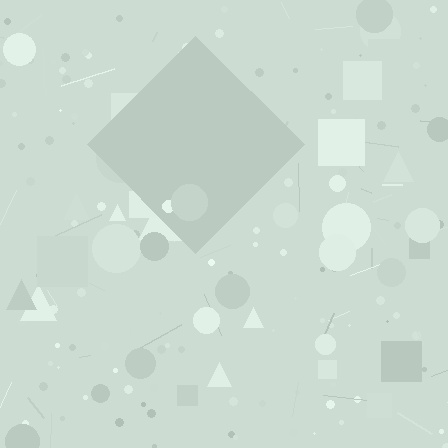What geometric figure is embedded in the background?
A diamond is embedded in the background.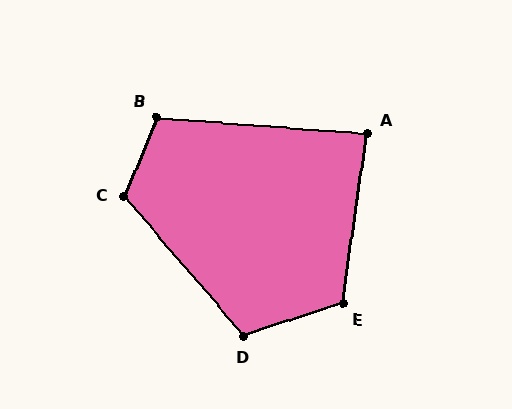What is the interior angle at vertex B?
Approximately 108 degrees (obtuse).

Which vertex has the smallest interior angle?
A, at approximately 86 degrees.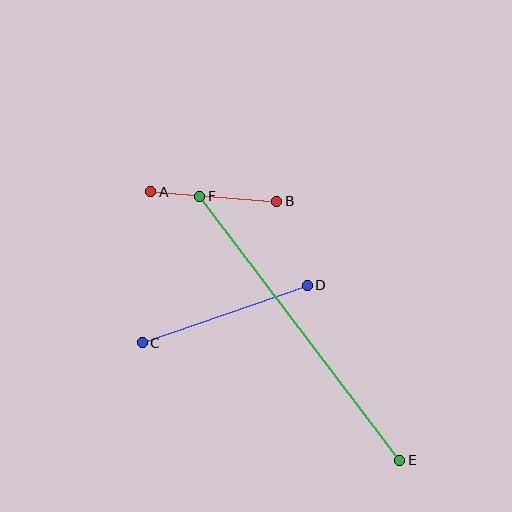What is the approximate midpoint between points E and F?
The midpoint is at approximately (300, 328) pixels.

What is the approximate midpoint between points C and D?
The midpoint is at approximately (225, 314) pixels.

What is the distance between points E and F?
The distance is approximately 331 pixels.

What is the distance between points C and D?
The distance is approximately 175 pixels.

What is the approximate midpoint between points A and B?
The midpoint is at approximately (214, 197) pixels.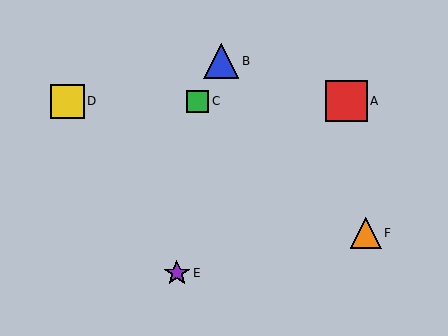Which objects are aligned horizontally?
Objects A, C, D are aligned horizontally.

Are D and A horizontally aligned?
Yes, both are at y≈101.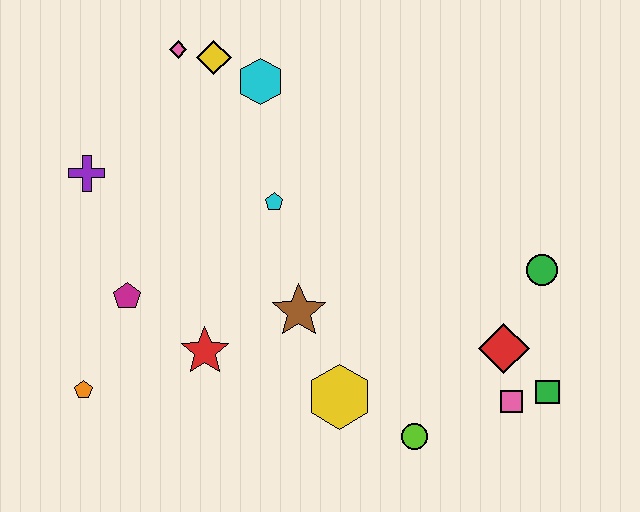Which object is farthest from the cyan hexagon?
The green square is farthest from the cyan hexagon.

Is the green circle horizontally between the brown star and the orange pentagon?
No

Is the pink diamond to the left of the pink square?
Yes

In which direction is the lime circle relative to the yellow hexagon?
The lime circle is to the right of the yellow hexagon.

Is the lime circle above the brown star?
No